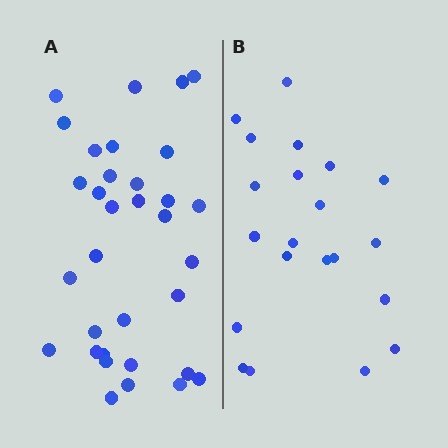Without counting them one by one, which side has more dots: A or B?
Region A (the left region) has more dots.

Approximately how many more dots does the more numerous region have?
Region A has roughly 12 or so more dots than region B.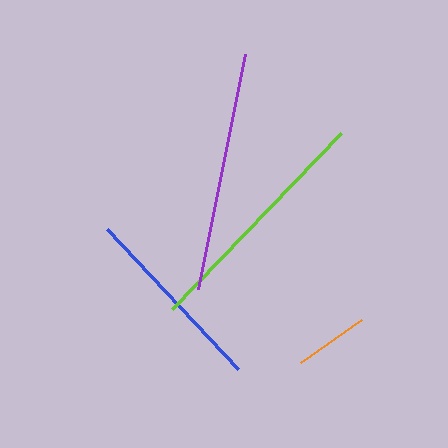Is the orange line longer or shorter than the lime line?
The lime line is longer than the orange line.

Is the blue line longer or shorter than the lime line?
The lime line is longer than the blue line.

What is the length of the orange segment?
The orange segment is approximately 75 pixels long.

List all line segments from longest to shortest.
From longest to shortest: lime, purple, blue, orange.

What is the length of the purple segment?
The purple segment is approximately 239 pixels long.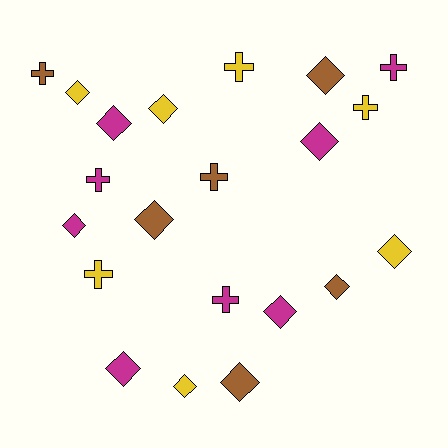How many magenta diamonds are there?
There are 5 magenta diamonds.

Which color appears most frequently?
Magenta, with 8 objects.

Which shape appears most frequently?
Diamond, with 13 objects.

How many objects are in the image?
There are 21 objects.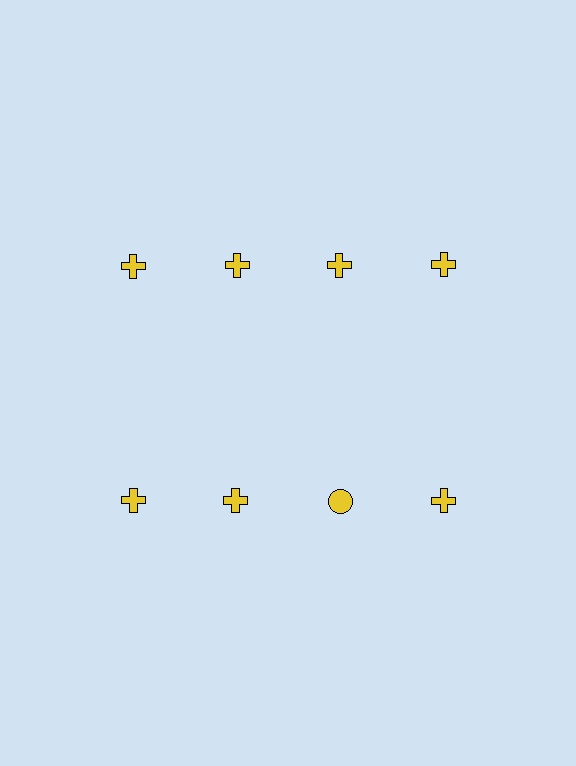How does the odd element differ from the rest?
It has a different shape: circle instead of cross.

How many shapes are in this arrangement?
There are 8 shapes arranged in a grid pattern.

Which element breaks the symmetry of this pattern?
The yellow circle in the second row, center column breaks the symmetry. All other shapes are yellow crosses.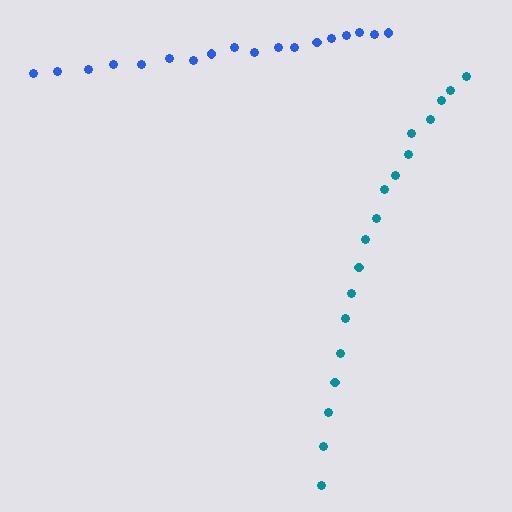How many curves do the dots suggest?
There are 2 distinct paths.